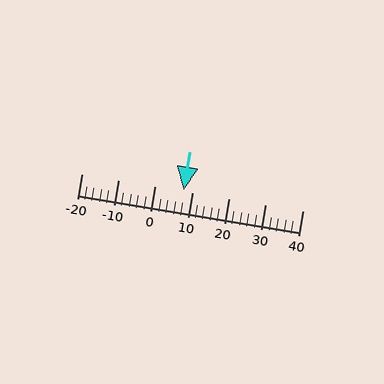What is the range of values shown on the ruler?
The ruler shows values from -20 to 40.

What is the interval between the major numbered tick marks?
The major tick marks are spaced 10 units apart.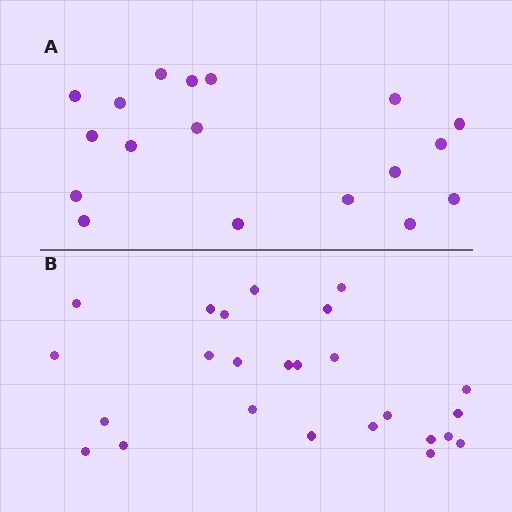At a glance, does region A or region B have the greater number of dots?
Region B (the bottom region) has more dots.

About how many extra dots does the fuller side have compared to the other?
Region B has roughly 8 or so more dots than region A.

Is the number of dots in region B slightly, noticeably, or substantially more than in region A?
Region B has noticeably more, but not dramatically so. The ratio is roughly 1.4 to 1.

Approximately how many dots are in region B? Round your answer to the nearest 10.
About 20 dots. (The exact count is 25, which rounds to 20.)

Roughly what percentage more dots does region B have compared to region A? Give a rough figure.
About 40% more.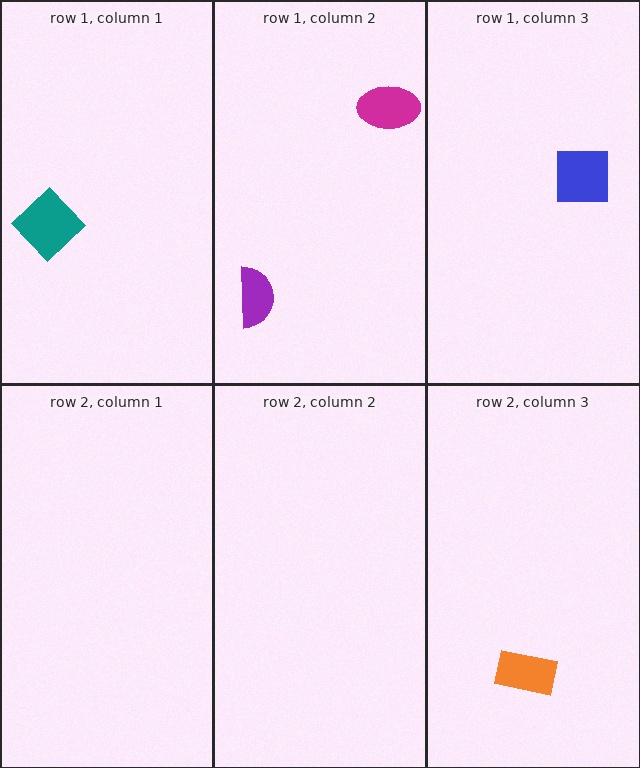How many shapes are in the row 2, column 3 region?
1.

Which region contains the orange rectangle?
The row 2, column 3 region.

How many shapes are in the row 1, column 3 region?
1.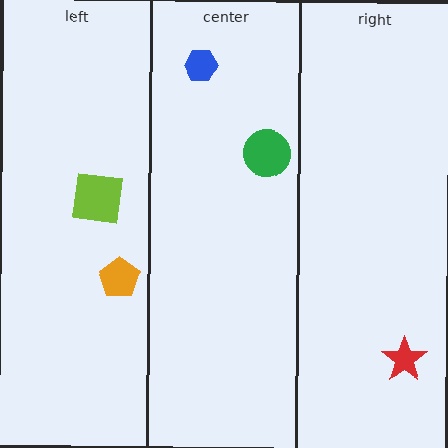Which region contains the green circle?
The center region.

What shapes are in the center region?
The blue hexagon, the green circle.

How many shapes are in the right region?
1.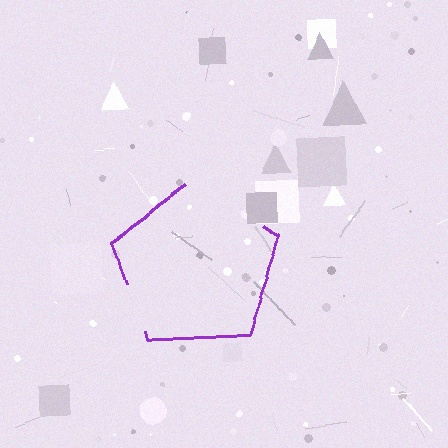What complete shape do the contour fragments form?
The contour fragments form a pentagon.